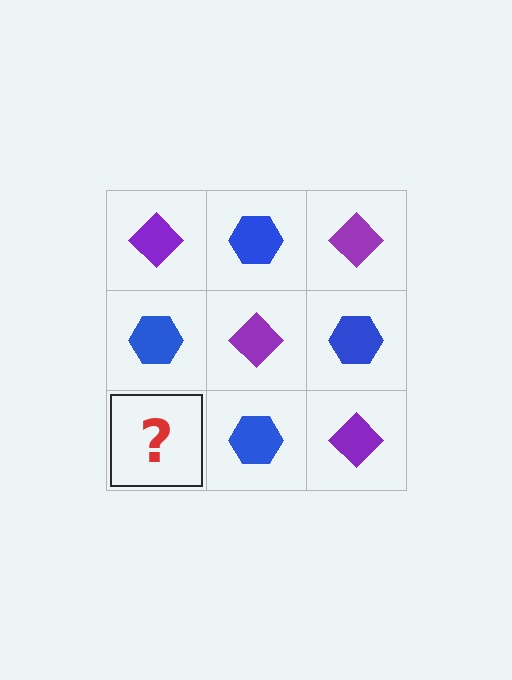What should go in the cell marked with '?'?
The missing cell should contain a purple diamond.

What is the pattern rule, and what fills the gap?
The rule is that it alternates purple diamond and blue hexagon in a checkerboard pattern. The gap should be filled with a purple diamond.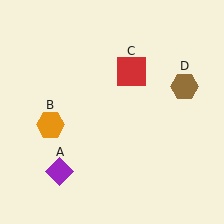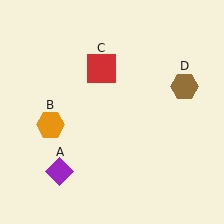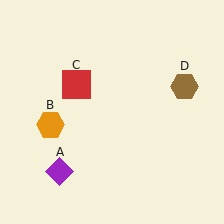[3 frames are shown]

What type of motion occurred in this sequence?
The red square (object C) rotated counterclockwise around the center of the scene.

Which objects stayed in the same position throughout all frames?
Purple diamond (object A) and orange hexagon (object B) and brown hexagon (object D) remained stationary.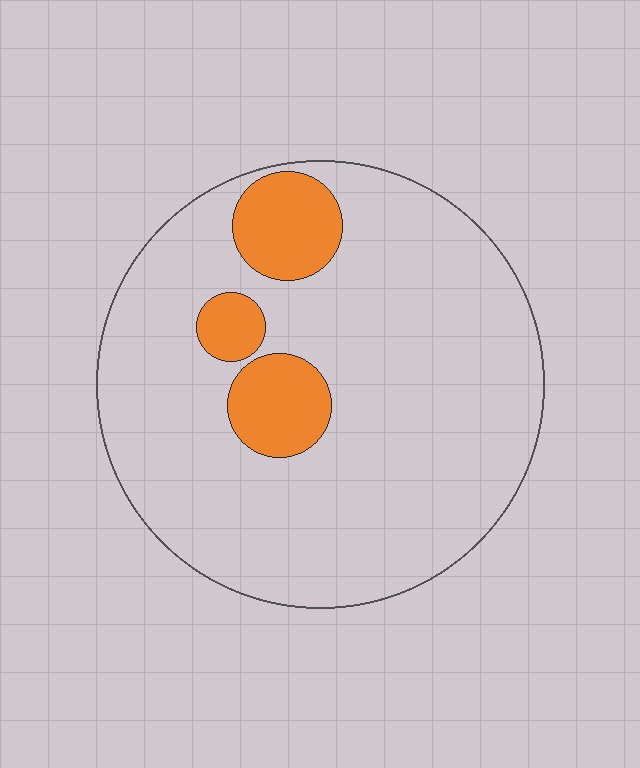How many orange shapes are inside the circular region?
3.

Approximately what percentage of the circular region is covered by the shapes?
Approximately 15%.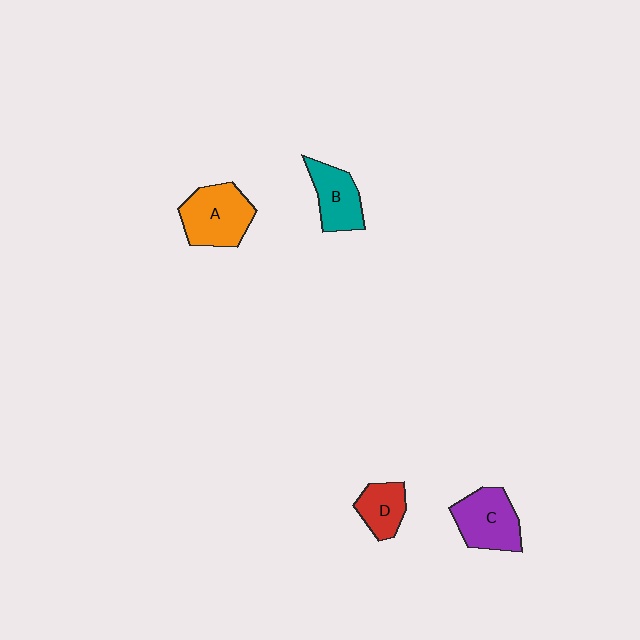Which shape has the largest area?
Shape A (orange).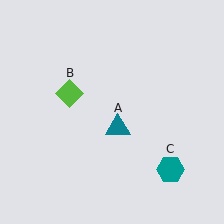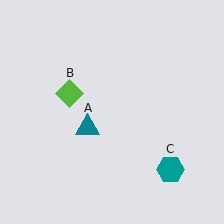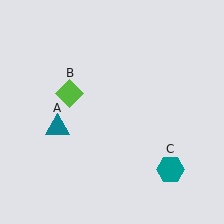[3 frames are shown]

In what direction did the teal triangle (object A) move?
The teal triangle (object A) moved left.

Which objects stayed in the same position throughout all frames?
Lime diamond (object B) and teal hexagon (object C) remained stationary.